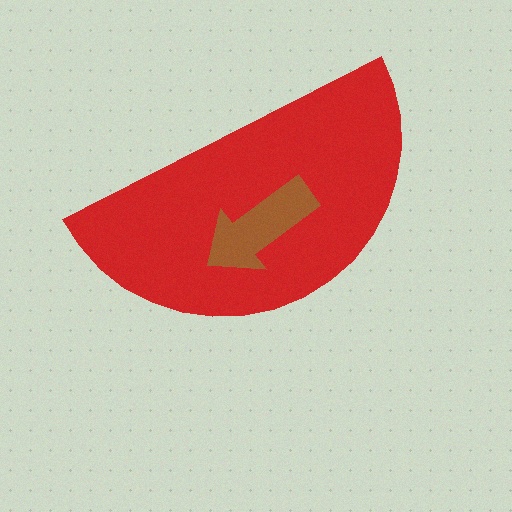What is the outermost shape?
The red semicircle.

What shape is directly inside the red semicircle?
The brown arrow.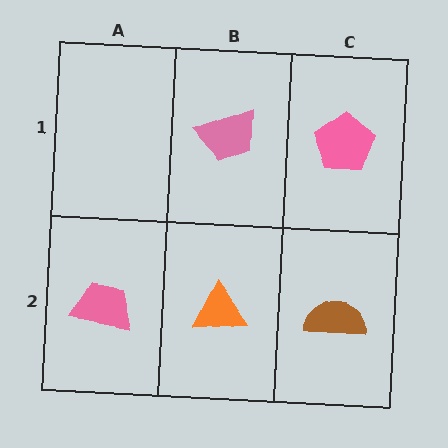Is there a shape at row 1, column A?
No, that cell is empty.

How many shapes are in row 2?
3 shapes.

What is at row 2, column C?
A brown semicircle.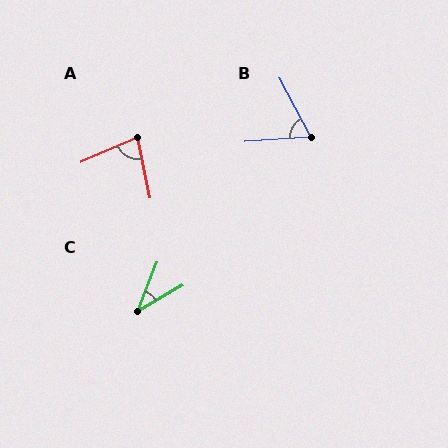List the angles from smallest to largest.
C (39°), B (66°), A (78°).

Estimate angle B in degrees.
Approximately 66 degrees.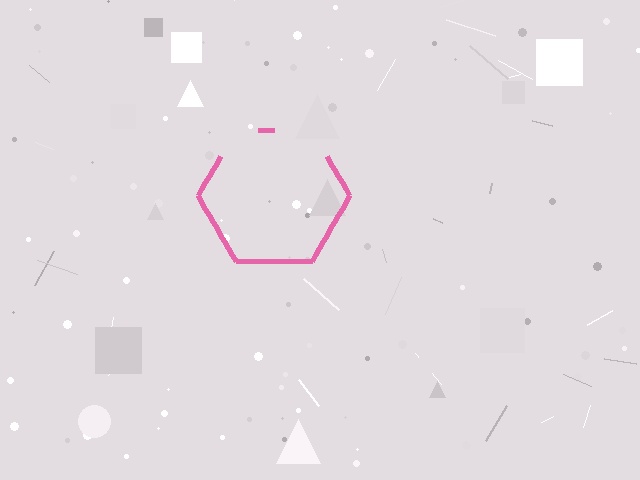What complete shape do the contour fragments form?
The contour fragments form a hexagon.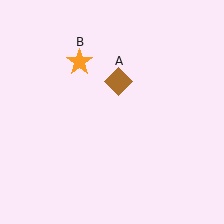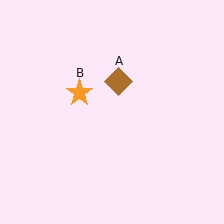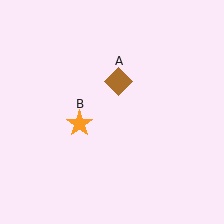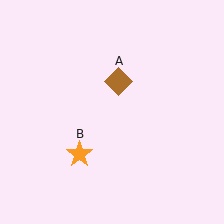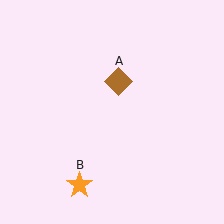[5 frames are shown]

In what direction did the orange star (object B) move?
The orange star (object B) moved down.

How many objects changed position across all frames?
1 object changed position: orange star (object B).